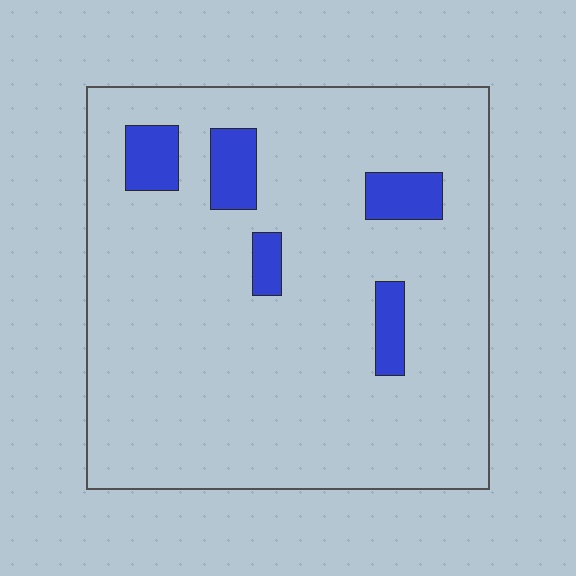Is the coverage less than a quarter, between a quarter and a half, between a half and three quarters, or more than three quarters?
Less than a quarter.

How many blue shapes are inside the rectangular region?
5.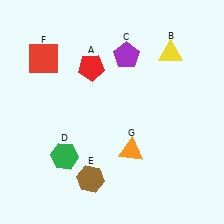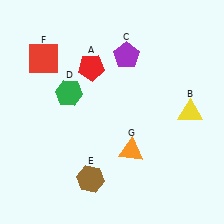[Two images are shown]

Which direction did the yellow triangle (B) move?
The yellow triangle (B) moved down.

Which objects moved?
The objects that moved are: the yellow triangle (B), the green hexagon (D).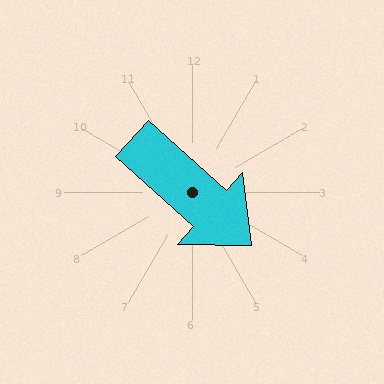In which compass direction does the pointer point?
Southeast.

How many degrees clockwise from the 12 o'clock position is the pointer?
Approximately 132 degrees.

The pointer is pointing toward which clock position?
Roughly 4 o'clock.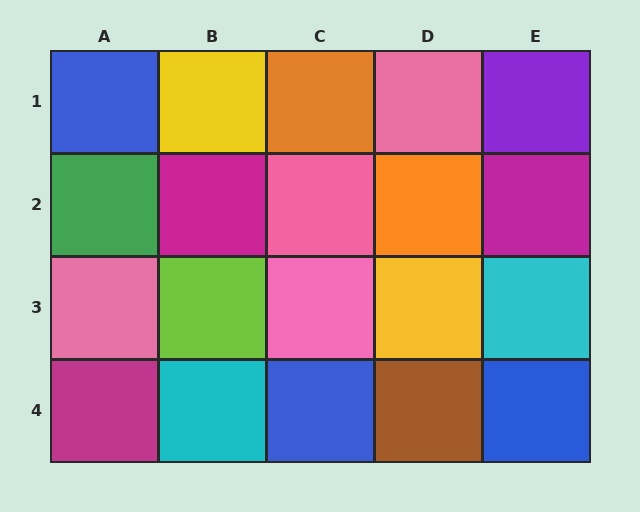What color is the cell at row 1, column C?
Orange.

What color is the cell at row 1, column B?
Yellow.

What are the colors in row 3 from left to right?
Pink, lime, pink, yellow, cyan.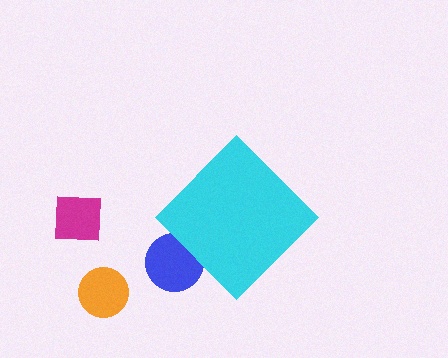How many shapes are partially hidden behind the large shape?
1 shape is partially hidden.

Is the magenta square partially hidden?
No, the magenta square is fully visible.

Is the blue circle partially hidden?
Yes, the blue circle is partially hidden behind the cyan diamond.